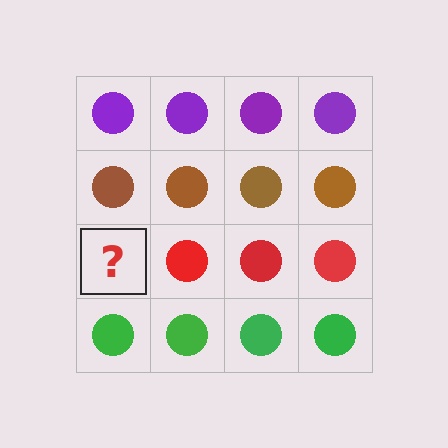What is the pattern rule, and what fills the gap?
The rule is that each row has a consistent color. The gap should be filled with a red circle.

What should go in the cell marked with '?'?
The missing cell should contain a red circle.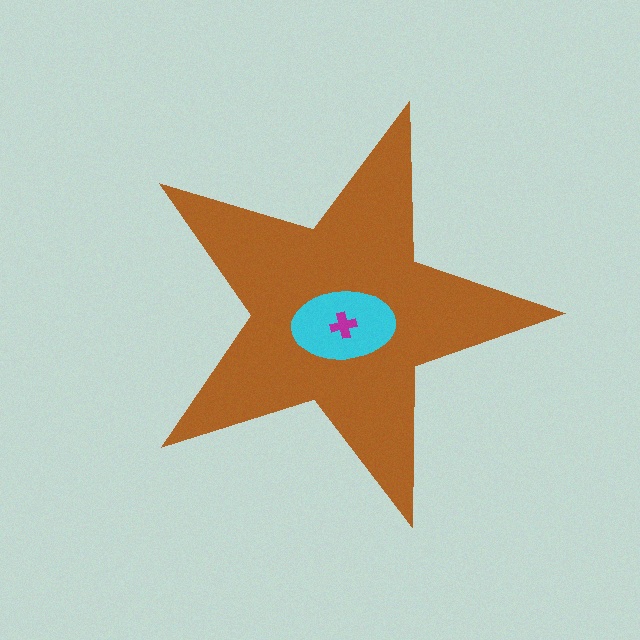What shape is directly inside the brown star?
The cyan ellipse.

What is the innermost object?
The magenta cross.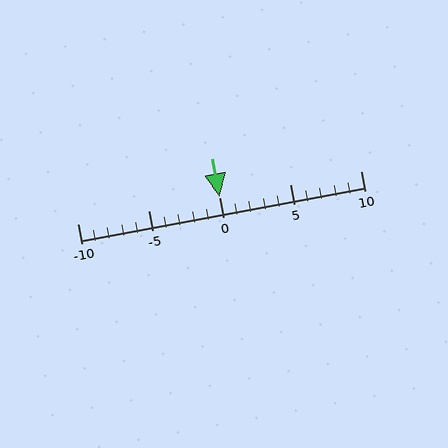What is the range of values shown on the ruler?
The ruler shows values from -10 to 10.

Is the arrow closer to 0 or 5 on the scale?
The arrow is closer to 0.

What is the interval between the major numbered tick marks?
The major tick marks are spaced 5 units apart.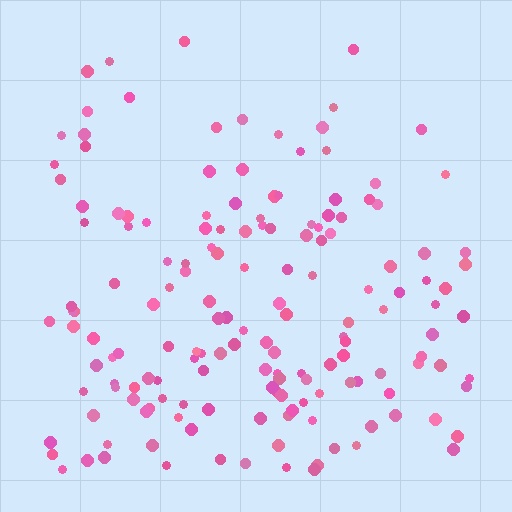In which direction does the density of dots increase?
From top to bottom, with the bottom side densest.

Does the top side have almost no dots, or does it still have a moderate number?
Still a moderate number, just noticeably fewer than the bottom.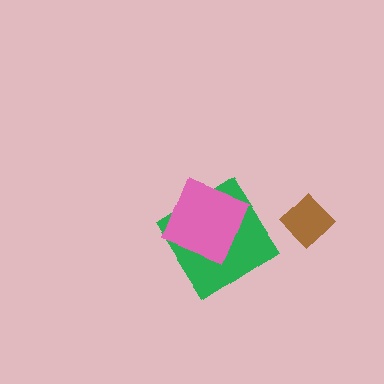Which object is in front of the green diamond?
The pink square is in front of the green diamond.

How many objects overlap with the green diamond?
1 object overlaps with the green diamond.